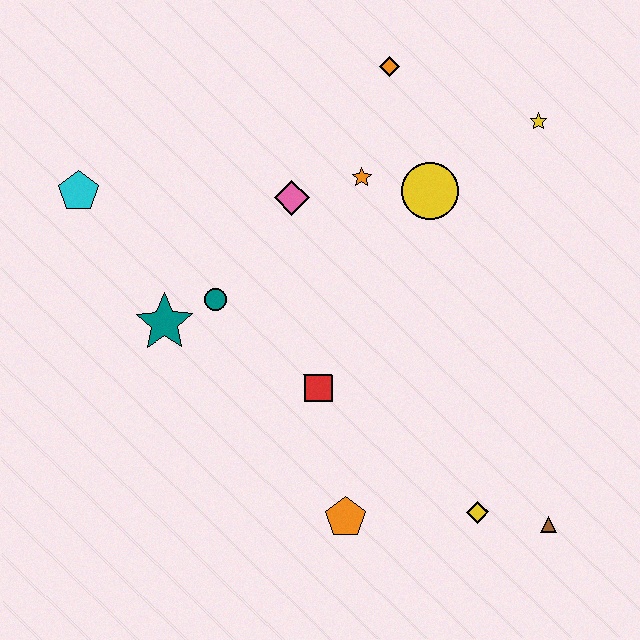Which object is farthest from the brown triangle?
The cyan pentagon is farthest from the brown triangle.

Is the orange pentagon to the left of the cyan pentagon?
No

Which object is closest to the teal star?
The teal circle is closest to the teal star.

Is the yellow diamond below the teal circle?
Yes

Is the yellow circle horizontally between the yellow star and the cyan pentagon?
Yes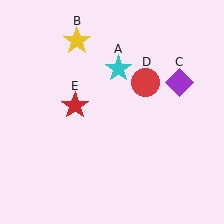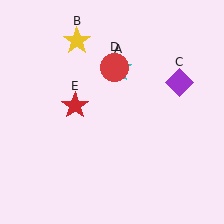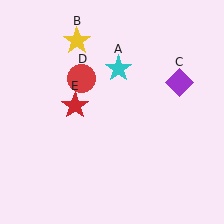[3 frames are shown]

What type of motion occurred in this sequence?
The red circle (object D) rotated counterclockwise around the center of the scene.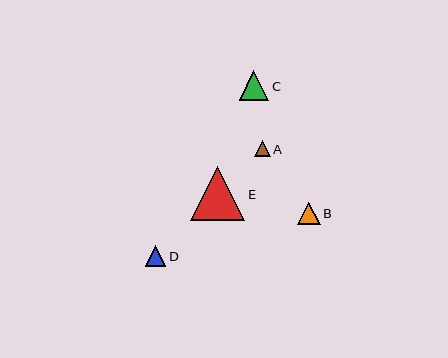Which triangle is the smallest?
Triangle A is the smallest with a size of approximately 16 pixels.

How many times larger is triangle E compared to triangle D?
Triangle E is approximately 2.7 times the size of triangle D.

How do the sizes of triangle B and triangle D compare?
Triangle B and triangle D are approximately the same size.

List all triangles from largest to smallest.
From largest to smallest: E, C, B, D, A.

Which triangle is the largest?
Triangle E is the largest with a size of approximately 54 pixels.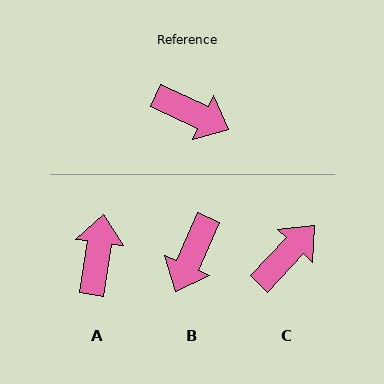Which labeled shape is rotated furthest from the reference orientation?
A, about 107 degrees away.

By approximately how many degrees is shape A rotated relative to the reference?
Approximately 107 degrees counter-clockwise.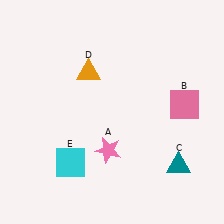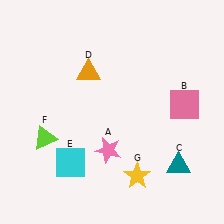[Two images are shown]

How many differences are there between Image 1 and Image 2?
There are 2 differences between the two images.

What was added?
A lime triangle (F), a yellow star (G) were added in Image 2.